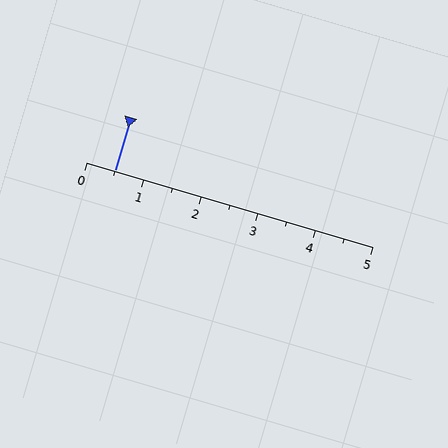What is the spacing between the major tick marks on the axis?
The major ticks are spaced 1 apart.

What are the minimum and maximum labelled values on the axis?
The axis runs from 0 to 5.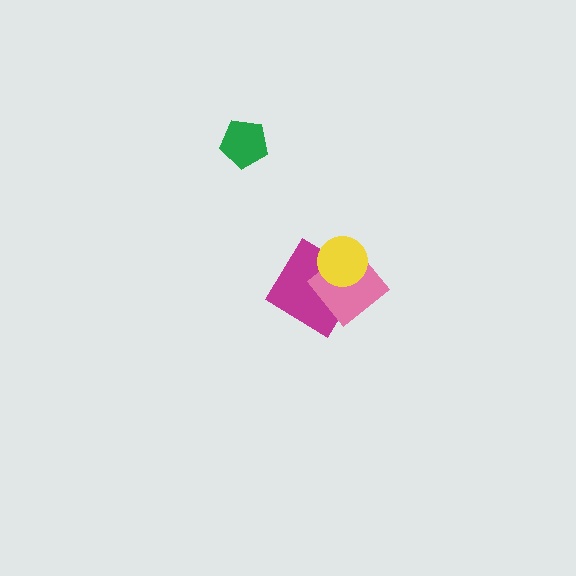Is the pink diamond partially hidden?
Yes, it is partially covered by another shape.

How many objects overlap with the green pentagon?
0 objects overlap with the green pentagon.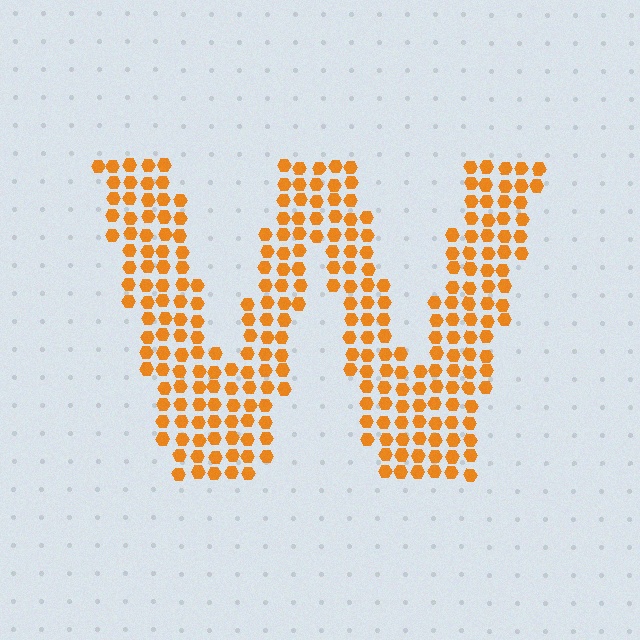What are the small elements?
The small elements are hexagons.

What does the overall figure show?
The overall figure shows the letter W.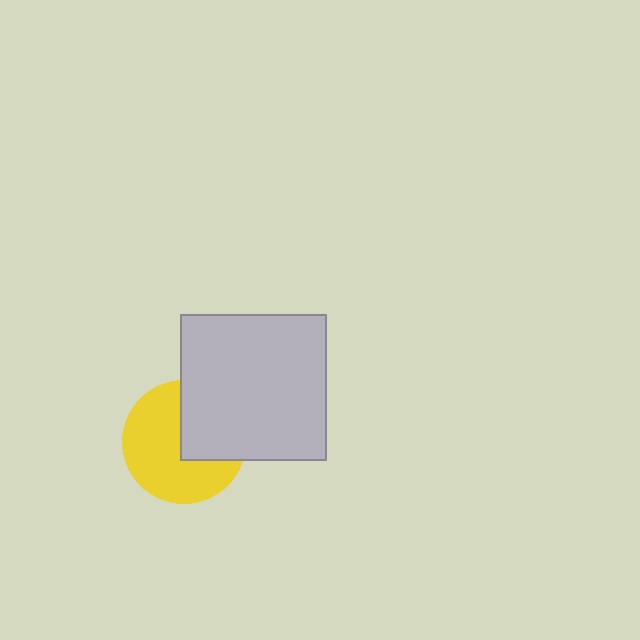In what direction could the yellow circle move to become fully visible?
The yellow circle could move toward the lower-left. That would shift it out from behind the light gray square entirely.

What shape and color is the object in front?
The object in front is a light gray square.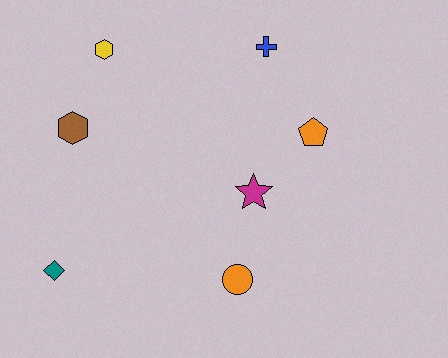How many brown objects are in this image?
There is 1 brown object.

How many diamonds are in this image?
There is 1 diamond.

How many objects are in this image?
There are 7 objects.